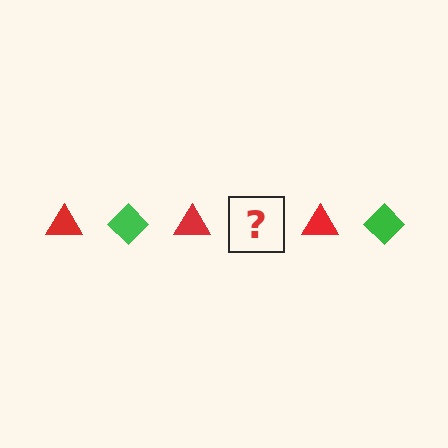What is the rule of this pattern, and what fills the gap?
The rule is that the pattern alternates between red triangle and green diamond. The gap should be filled with a green diamond.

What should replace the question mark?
The question mark should be replaced with a green diamond.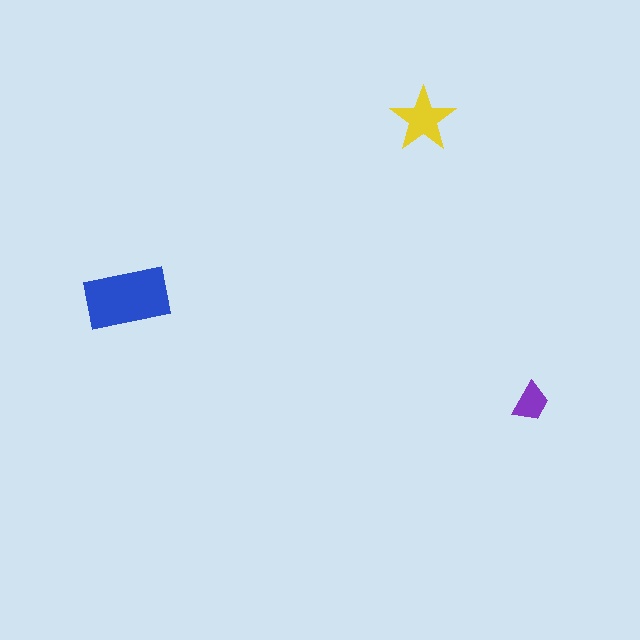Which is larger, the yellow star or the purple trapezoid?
The yellow star.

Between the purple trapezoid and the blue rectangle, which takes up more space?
The blue rectangle.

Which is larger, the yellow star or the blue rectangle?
The blue rectangle.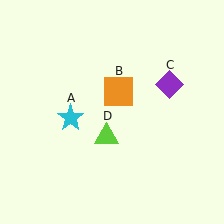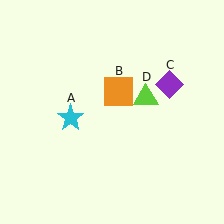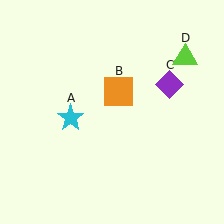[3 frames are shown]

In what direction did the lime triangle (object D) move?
The lime triangle (object D) moved up and to the right.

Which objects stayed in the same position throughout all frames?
Cyan star (object A) and orange square (object B) and purple diamond (object C) remained stationary.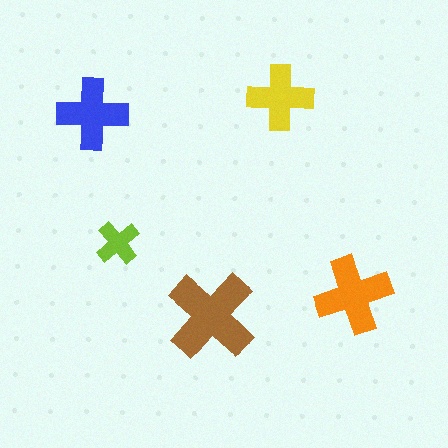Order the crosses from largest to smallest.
the brown one, the orange one, the blue one, the yellow one, the lime one.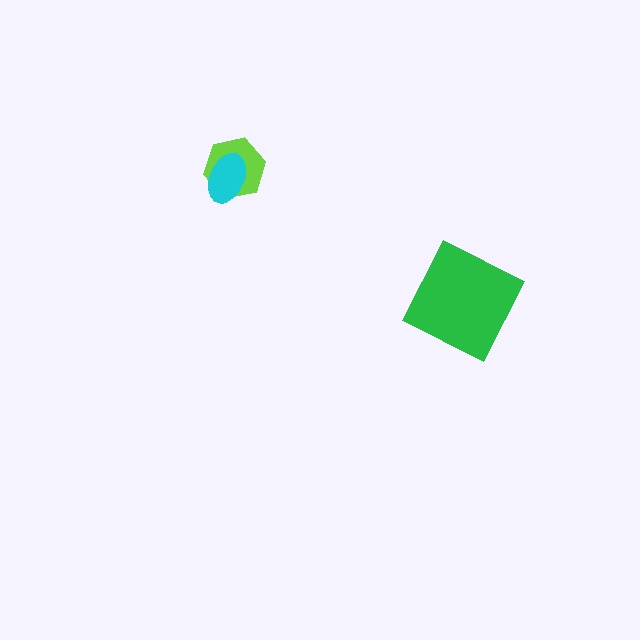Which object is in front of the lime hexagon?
The cyan ellipse is in front of the lime hexagon.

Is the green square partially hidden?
No, no other shape covers it.